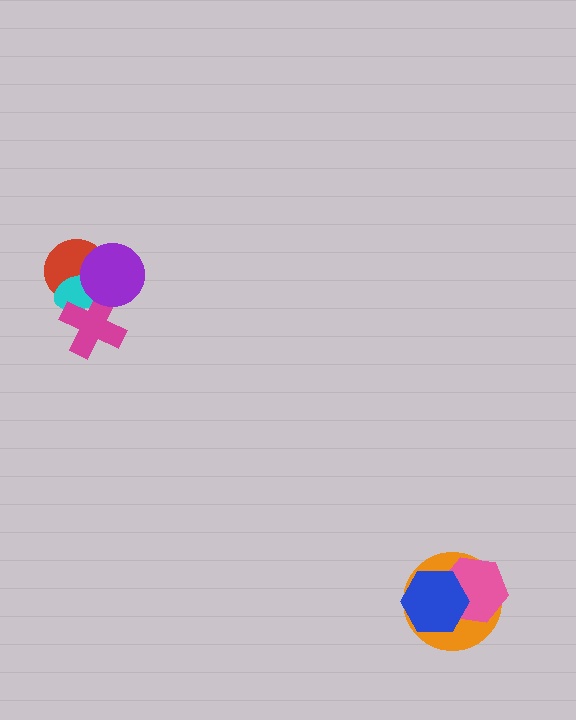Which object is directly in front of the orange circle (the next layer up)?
The pink hexagon is directly in front of the orange circle.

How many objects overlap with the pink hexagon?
2 objects overlap with the pink hexagon.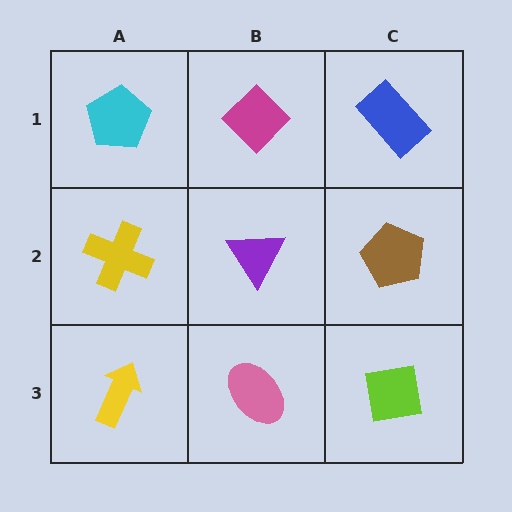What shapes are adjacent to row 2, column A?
A cyan pentagon (row 1, column A), a yellow arrow (row 3, column A), a purple triangle (row 2, column B).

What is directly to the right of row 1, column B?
A blue rectangle.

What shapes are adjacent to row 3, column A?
A yellow cross (row 2, column A), a pink ellipse (row 3, column B).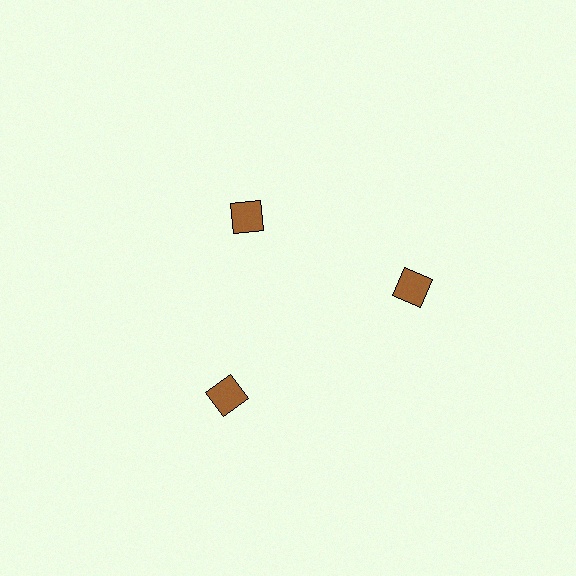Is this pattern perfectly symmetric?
No. The 3 brown squares are arranged in a ring, but one element near the 11 o'clock position is pulled inward toward the center, breaking the 3-fold rotational symmetry.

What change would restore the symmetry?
The symmetry would be restored by moving it outward, back onto the ring so that all 3 squares sit at equal angles and equal distance from the center.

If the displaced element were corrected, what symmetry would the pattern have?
It would have 3-fold rotational symmetry — the pattern would map onto itself every 120 degrees.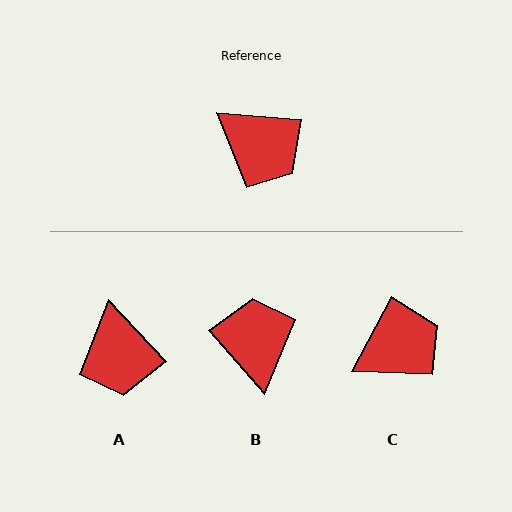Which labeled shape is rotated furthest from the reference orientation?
B, about 136 degrees away.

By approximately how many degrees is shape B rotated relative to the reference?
Approximately 136 degrees counter-clockwise.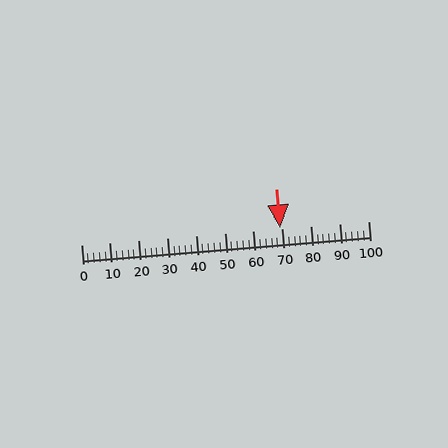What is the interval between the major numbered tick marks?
The major tick marks are spaced 10 units apart.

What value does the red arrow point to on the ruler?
The red arrow points to approximately 69.